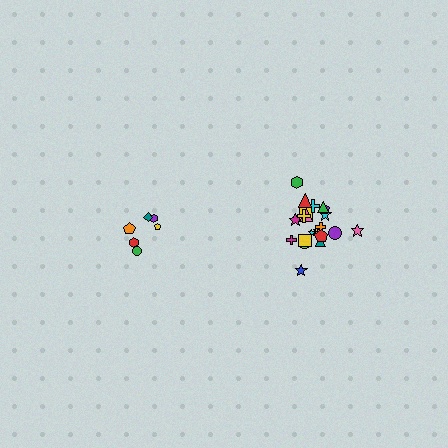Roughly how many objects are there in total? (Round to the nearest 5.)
Roughly 30 objects in total.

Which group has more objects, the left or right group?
The right group.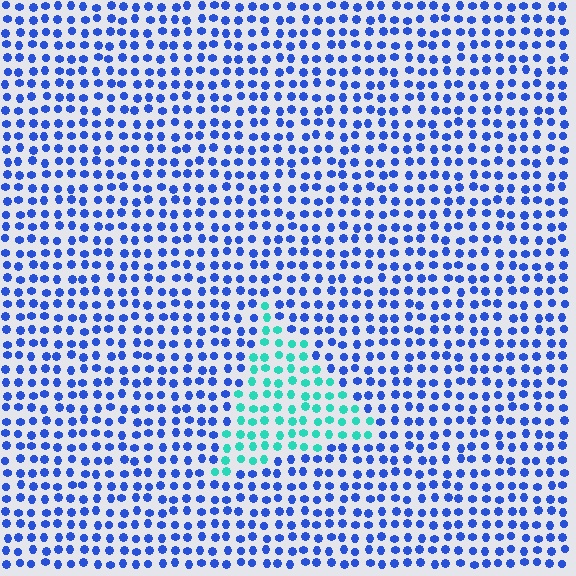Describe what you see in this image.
The image is filled with small blue elements in a uniform arrangement. A triangle-shaped region is visible where the elements are tinted to a slightly different hue, forming a subtle color boundary.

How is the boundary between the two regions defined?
The boundary is defined purely by a slight shift in hue (about 58 degrees). Spacing, size, and orientation are identical on both sides.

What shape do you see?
I see a triangle.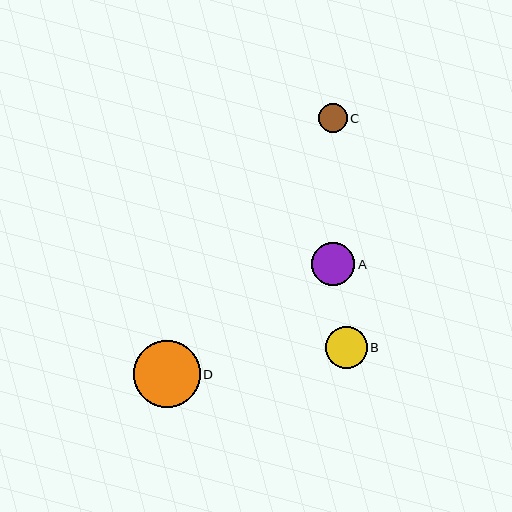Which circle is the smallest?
Circle C is the smallest with a size of approximately 29 pixels.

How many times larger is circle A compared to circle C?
Circle A is approximately 1.5 times the size of circle C.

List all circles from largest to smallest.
From largest to smallest: D, A, B, C.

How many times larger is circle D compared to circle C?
Circle D is approximately 2.3 times the size of circle C.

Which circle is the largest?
Circle D is the largest with a size of approximately 66 pixels.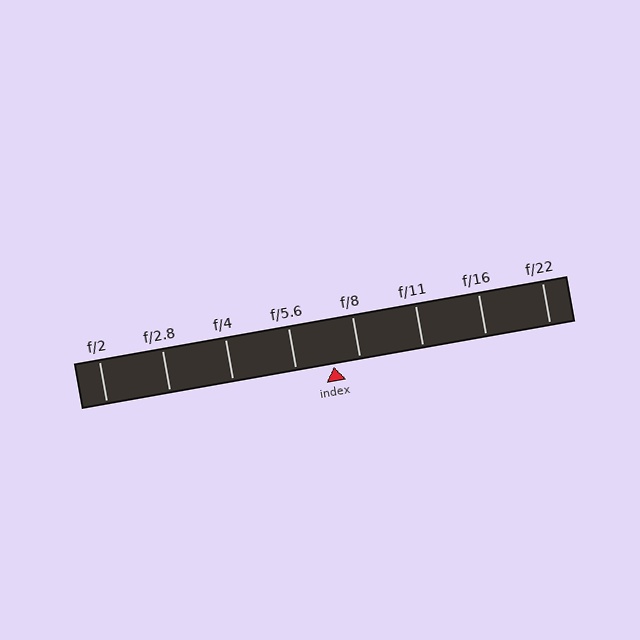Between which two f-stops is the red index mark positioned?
The index mark is between f/5.6 and f/8.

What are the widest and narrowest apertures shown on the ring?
The widest aperture shown is f/2 and the narrowest is f/22.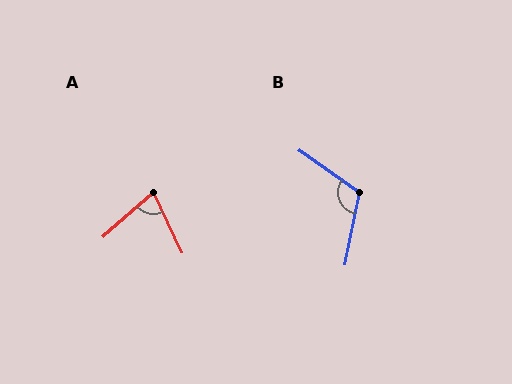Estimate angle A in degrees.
Approximately 74 degrees.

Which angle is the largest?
B, at approximately 114 degrees.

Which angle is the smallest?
A, at approximately 74 degrees.